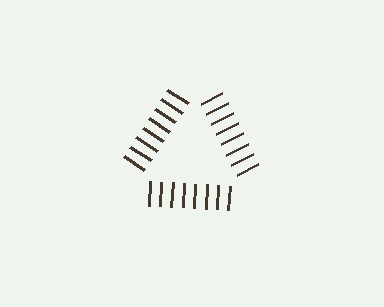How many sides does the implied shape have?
3 sides — the line-ends trace a triangle.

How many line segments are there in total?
24 — 8 along each of the 3 edges.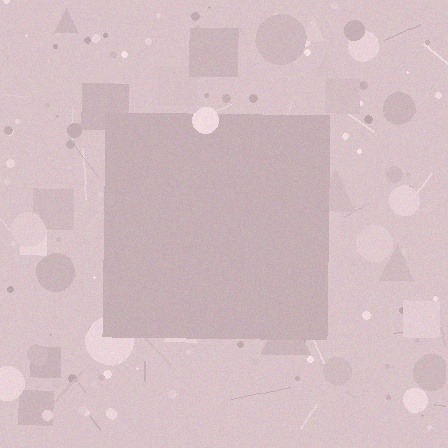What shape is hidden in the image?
A square is hidden in the image.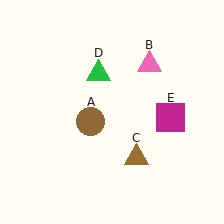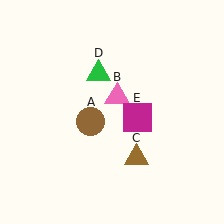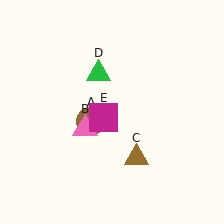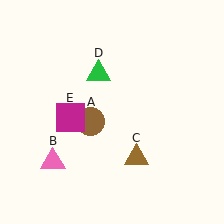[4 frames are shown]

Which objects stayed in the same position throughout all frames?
Brown circle (object A) and brown triangle (object C) and green triangle (object D) remained stationary.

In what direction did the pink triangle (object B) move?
The pink triangle (object B) moved down and to the left.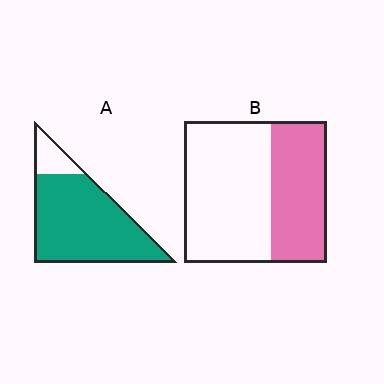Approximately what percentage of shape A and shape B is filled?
A is approximately 85% and B is approximately 40%.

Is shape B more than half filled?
No.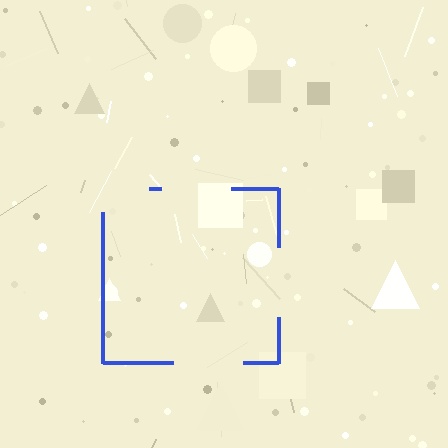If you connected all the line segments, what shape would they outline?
They would outline a square.